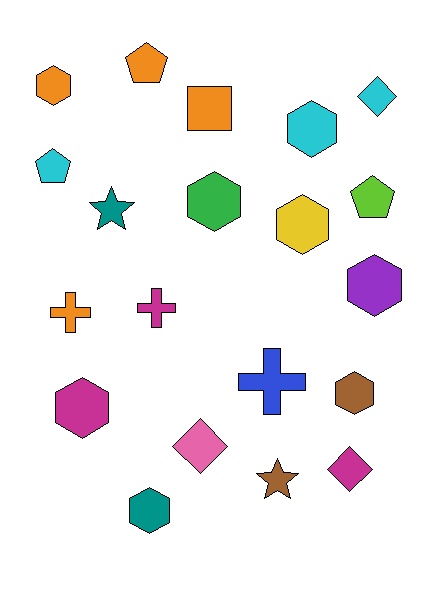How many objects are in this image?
There are 20 objects.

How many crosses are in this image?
There are 3 crosses.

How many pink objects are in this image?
There is 1 pink object.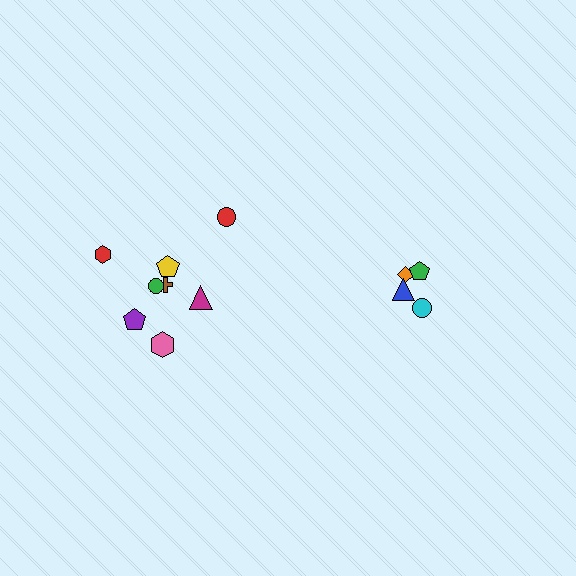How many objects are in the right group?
There are 4 objects.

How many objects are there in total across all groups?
There are 12 objects.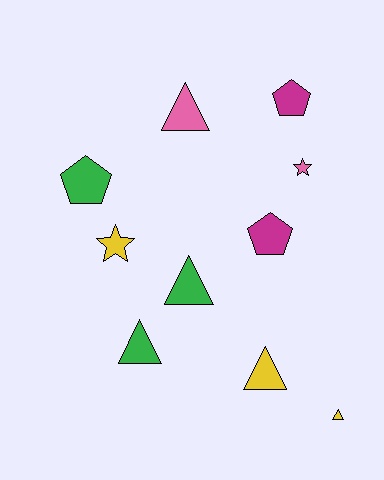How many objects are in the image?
There are 10 objects.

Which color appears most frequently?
Green, with 3 objects.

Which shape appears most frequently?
Triangle, with 5 objects.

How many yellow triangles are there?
There are 2 yellow triangles.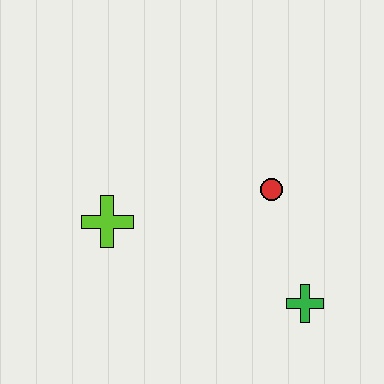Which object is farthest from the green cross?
The lime cross is farthest from the green cross.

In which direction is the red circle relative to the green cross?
The red circle is above the green cross.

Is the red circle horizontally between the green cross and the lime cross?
Yes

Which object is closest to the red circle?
The green cross is closest to the red circle.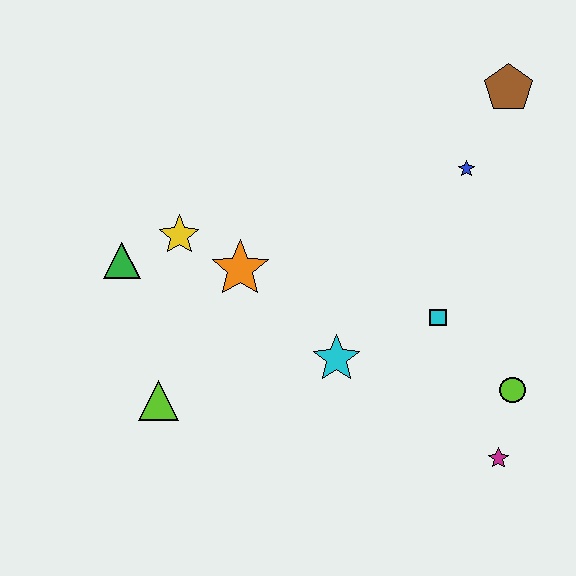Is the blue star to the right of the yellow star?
Yes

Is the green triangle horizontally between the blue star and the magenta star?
No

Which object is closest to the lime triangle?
The green triangle is closest to the lime triangle.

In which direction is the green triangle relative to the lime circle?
The green triangle is to the left of the lime circle.